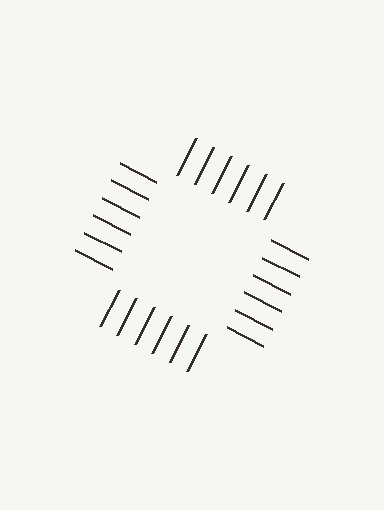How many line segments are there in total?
24 — 6 along each of the 4 edges.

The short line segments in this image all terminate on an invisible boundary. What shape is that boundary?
An illusory square — the line segments terminate on its edges but no continuous stroke is drawn.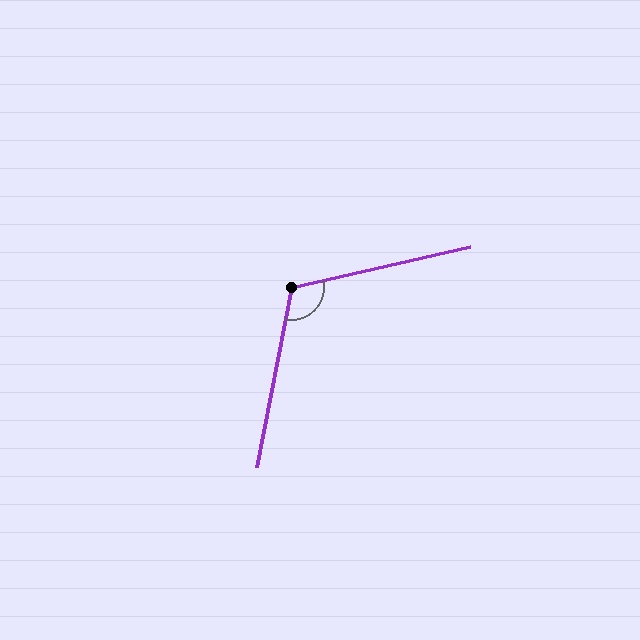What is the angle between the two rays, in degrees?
Approximately 114 degrees.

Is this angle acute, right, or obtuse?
It is obtuse.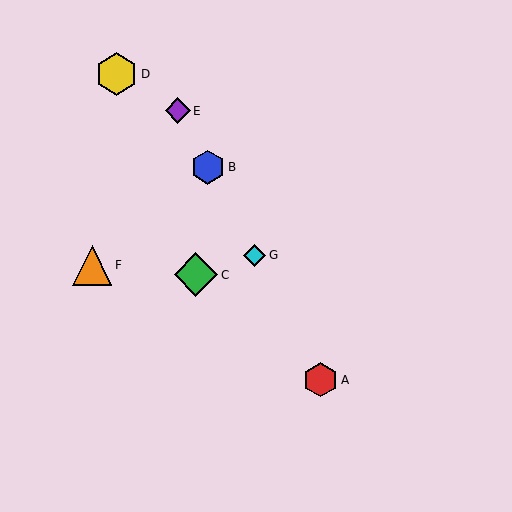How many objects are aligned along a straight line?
4 objects (A, B, E, G) are aligned along a straight line.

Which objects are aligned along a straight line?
Objects A, B, E, G are aligned along a straight line.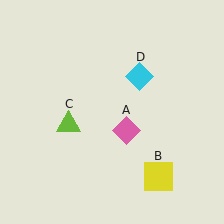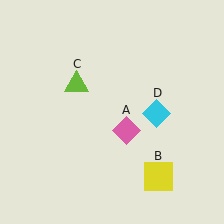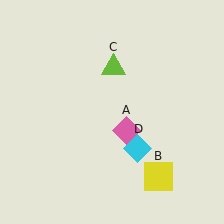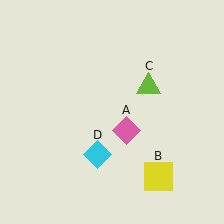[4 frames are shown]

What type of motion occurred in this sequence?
The lime triangle (object C), cyan diamond (object D) rotated clockwise around the center of the scene.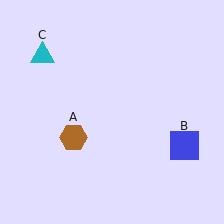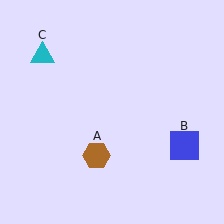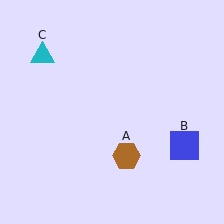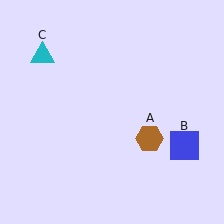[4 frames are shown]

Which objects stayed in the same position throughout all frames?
Blue square (object B) and cyan triangle (object C) remained stationary.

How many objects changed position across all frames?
1 object changed position: brown hexagon (object A).